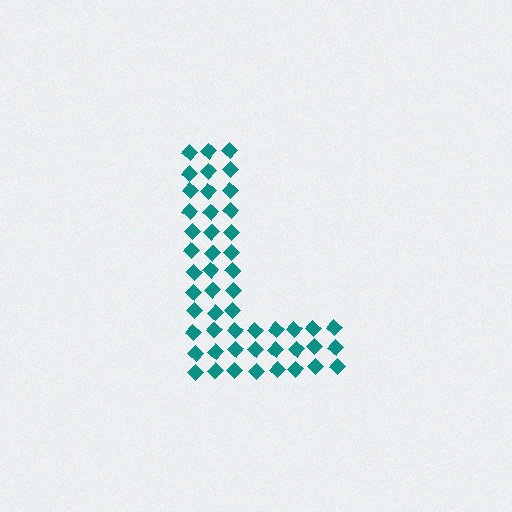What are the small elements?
The small elements are diamonds.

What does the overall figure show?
The overall figure shows the letter L.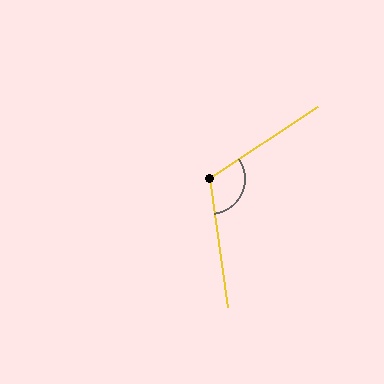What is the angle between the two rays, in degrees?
Approximately 116 degrees.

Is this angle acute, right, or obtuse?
It is obtuse.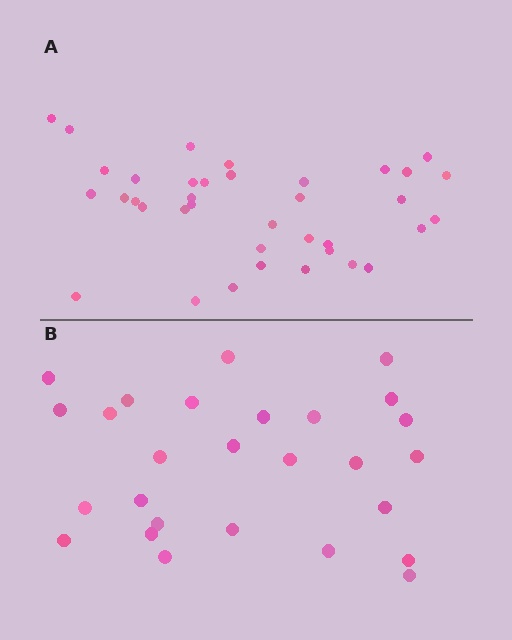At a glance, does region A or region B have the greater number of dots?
Region A (the top region) has more dots.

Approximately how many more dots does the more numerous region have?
Region A has roughly 10 or so more dots than region B.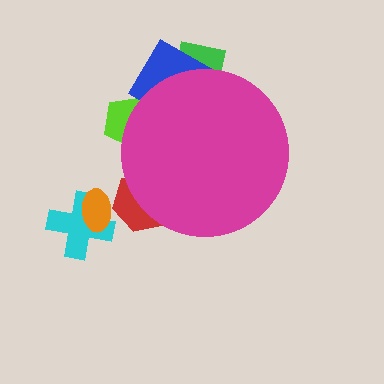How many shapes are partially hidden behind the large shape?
4 shapes are partially hidden.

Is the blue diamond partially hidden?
Yes, the blue diamond is partially hidden behind the magenta circle.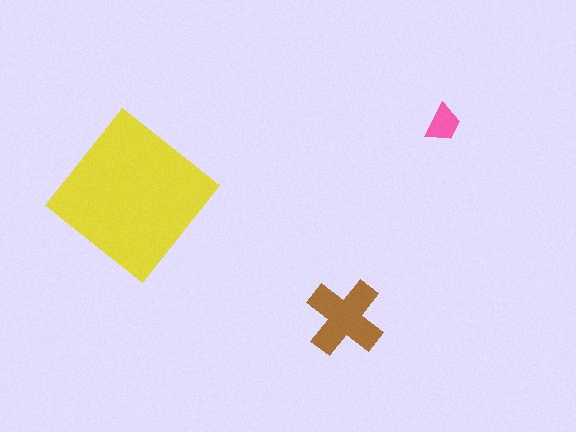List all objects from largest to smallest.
The yellow diamond, the brown cross, the pink trapezoid.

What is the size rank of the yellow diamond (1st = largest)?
1st.